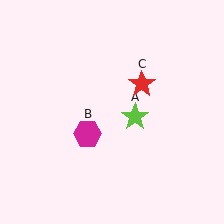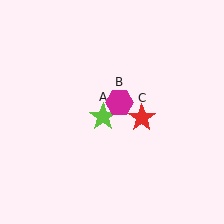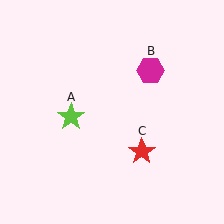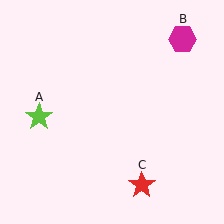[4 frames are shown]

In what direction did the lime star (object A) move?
The lime star (object A) moved left.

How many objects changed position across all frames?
3 objects changed position: lime star (object A), magenta hexagon (object B), red star (object C).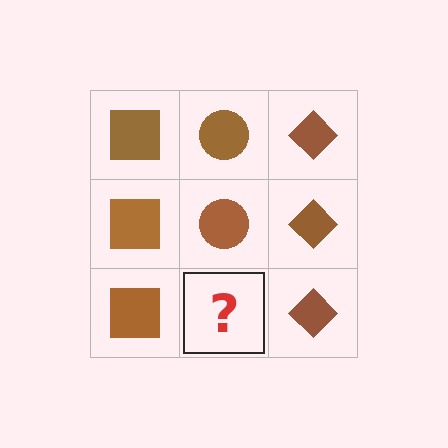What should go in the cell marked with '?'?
The missing cell should contain a brown circle.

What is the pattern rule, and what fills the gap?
The rule is that each column has a consistent shape. The gap should be filled with a brown circle.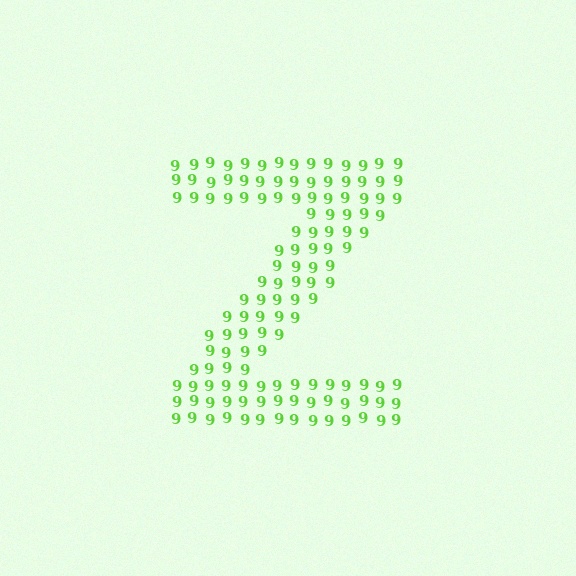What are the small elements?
The small elements are digit 9's.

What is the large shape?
The large shape is the letter Z.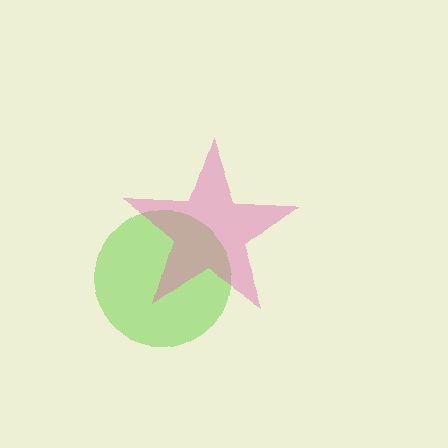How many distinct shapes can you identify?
There are 2 distinct shapes: a lime circle, a pink star.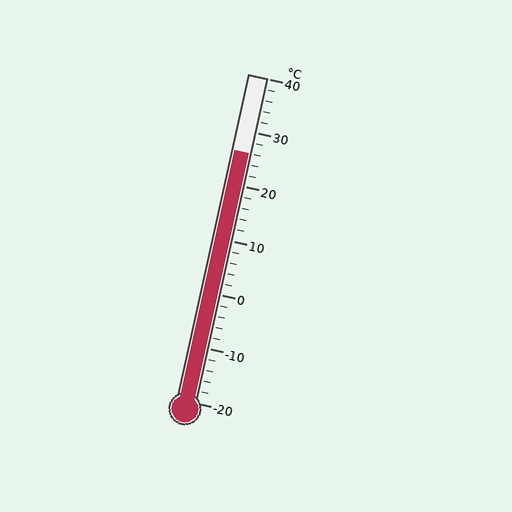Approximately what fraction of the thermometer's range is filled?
The thermometer is filled to approximately 75% of its range.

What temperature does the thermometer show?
The thermometer shows approximately 26°C.